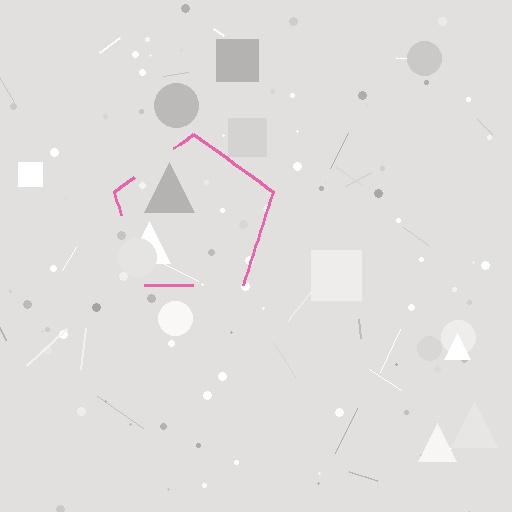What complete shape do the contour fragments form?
The contour fragments form a pentagon.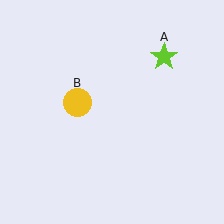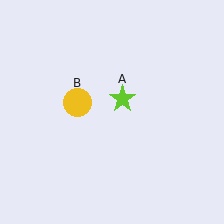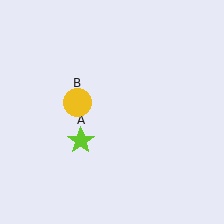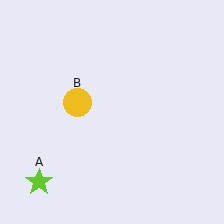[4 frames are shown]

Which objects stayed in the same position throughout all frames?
Yellow circle (object B) remained stationary.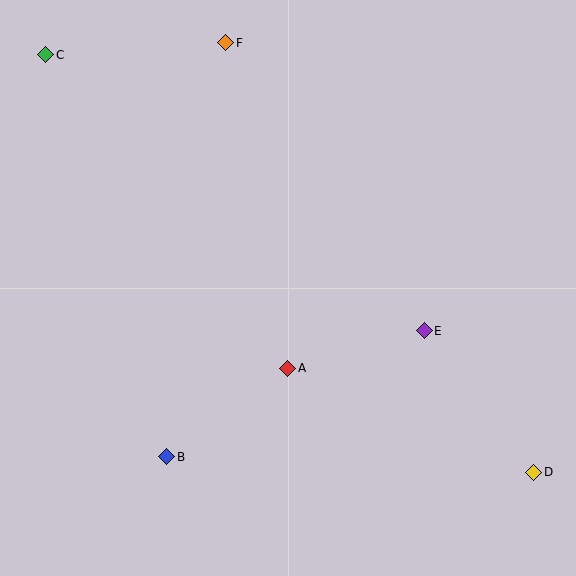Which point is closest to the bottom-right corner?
Point D is closest to the bottom-right corner.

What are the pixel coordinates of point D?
Point D is at (534, 472).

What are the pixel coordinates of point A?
Point A is at (288, 368).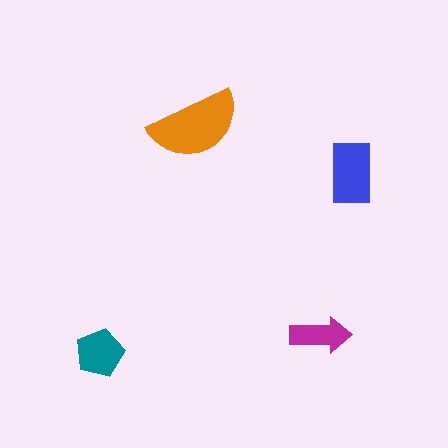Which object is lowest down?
The teal pentagon is bottommost.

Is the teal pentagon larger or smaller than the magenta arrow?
Larger.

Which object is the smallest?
The magenta arrow.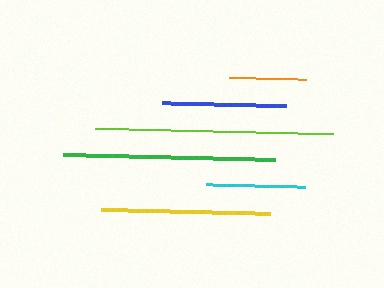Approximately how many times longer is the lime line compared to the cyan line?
The lime line is approximately 2.4 times the length of the cyan line.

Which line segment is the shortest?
The orange line is the shortest at approximately 77 pixels.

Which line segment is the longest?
The lime line is the longest at approximately 239 pixels.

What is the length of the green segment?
The green segment is approximately 212 pixels long.